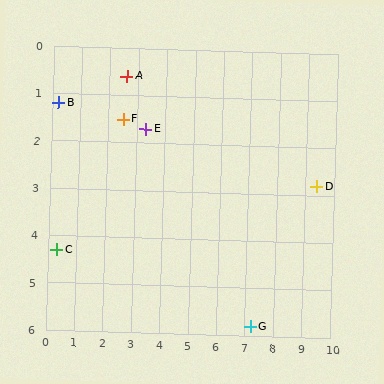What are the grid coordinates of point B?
Point B is at approximately (0.2, 1.2).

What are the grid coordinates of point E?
Point E is at approximately (3.3, 1.7).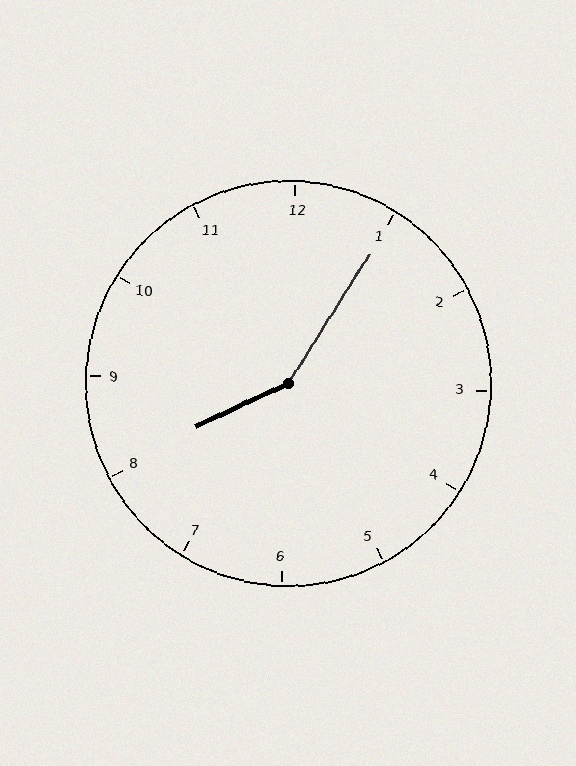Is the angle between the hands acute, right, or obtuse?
It is obtuse.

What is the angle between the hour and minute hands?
Approximately 148 degrees.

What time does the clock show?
8:05.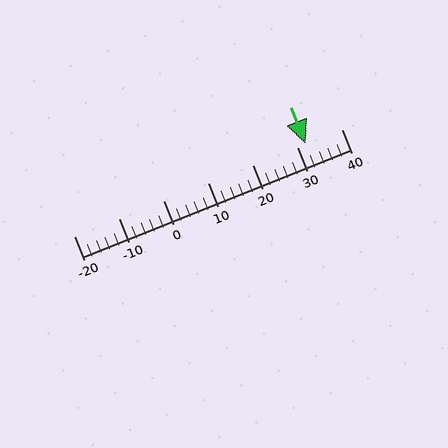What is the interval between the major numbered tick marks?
The major tick marks are spaced 10 units apart.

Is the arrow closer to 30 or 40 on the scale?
The arrow is closer to 30.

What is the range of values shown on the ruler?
The ruler shows values from -20 to 40.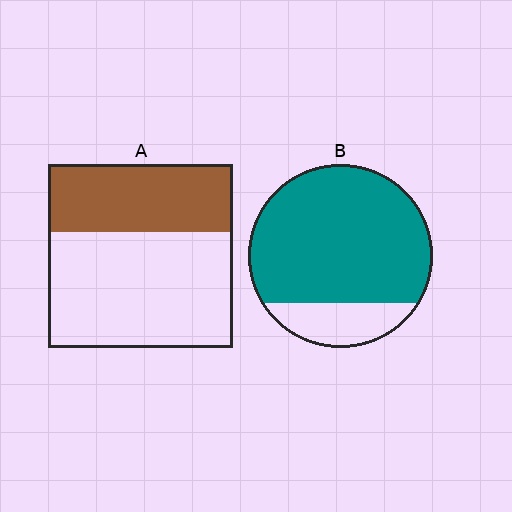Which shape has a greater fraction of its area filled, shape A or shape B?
Shape B.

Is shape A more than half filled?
No.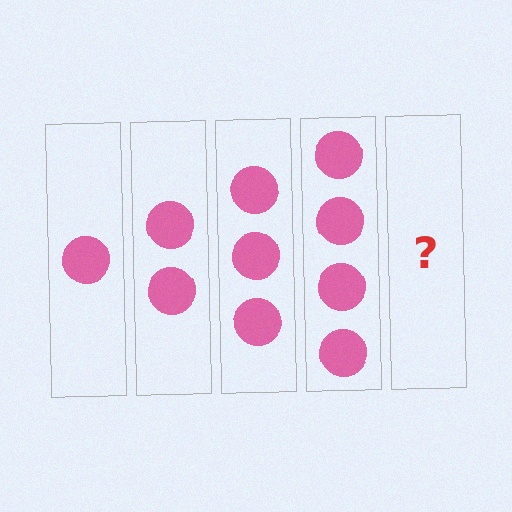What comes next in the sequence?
The next element should be 5 circles.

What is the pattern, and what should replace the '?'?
The pattern is that each step adds one more circle. The '?' should be 5 circles.